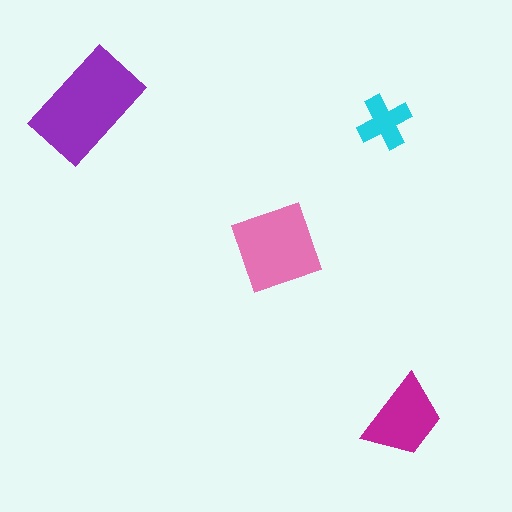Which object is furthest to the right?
The magenta trapezoid is rightmost.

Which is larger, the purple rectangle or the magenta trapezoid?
The purple rectangle.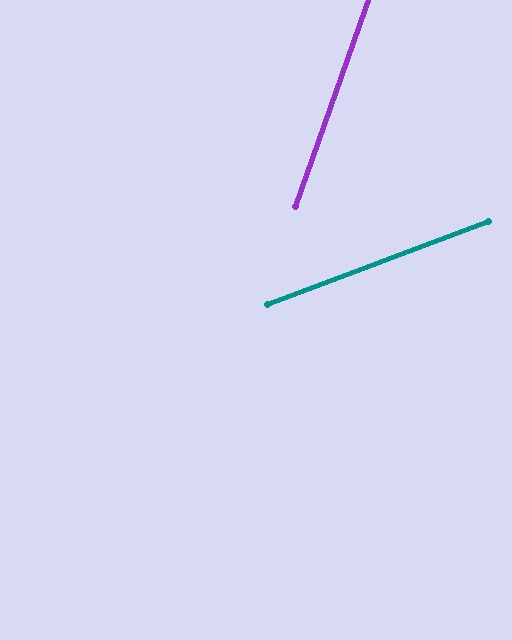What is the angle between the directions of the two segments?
Approximately 50 degrees.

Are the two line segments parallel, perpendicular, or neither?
Neither parallel nor perpendicular — they differ by about 50°.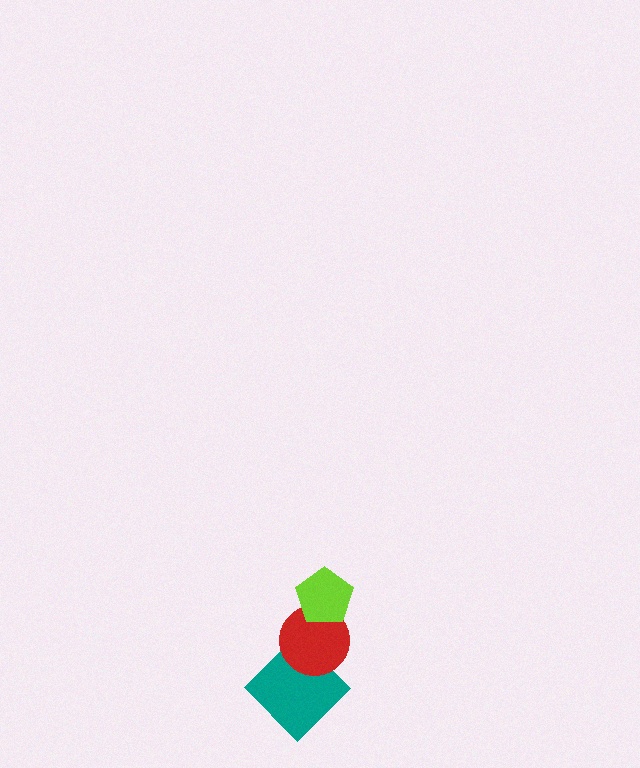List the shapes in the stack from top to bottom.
From top to bottom: the lime pentagon, the red circle, the teal diamond.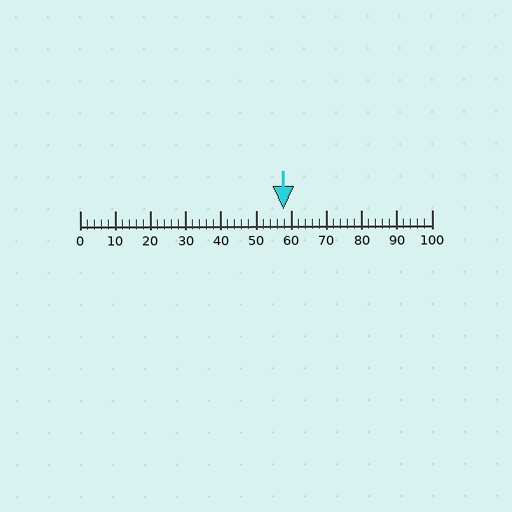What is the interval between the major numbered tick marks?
The major tick marks are spaced 10 units apart.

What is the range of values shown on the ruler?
The ruler shows values from 0 to 100.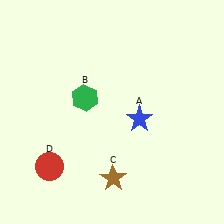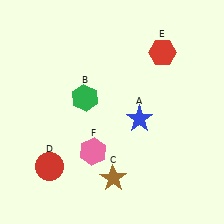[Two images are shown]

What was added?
A red hexagon (E), a pink hexagon (F) were added in Image 2.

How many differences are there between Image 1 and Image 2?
There are 2 differences between the two images.